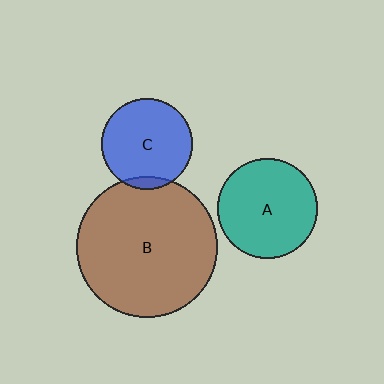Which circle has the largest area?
Circle B (brown).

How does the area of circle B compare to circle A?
Approximately 2.0 times.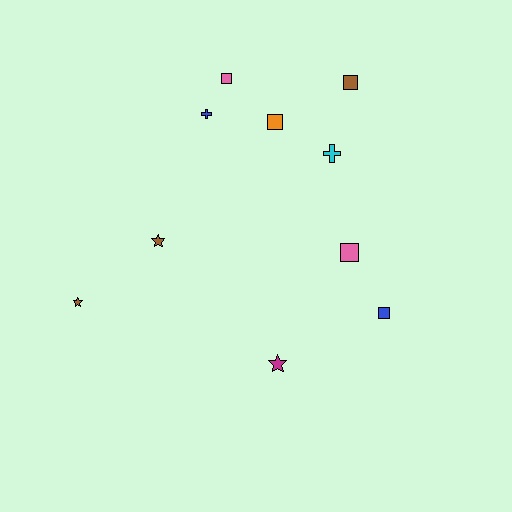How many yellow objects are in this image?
There are no yellow objects.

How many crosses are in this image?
There are 2 crosses.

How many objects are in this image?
There are 10 objects.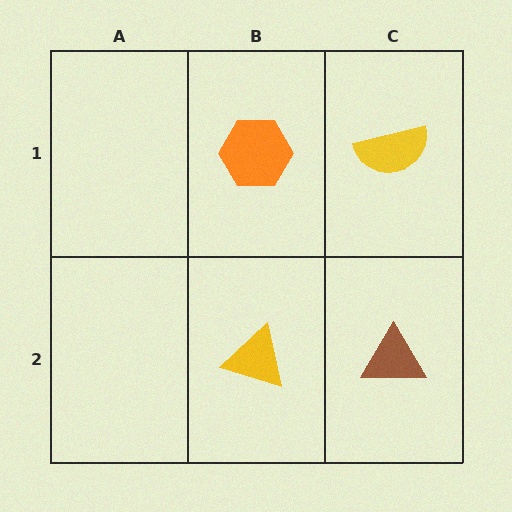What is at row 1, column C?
A yellow semicircle.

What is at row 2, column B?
A yellow triangle.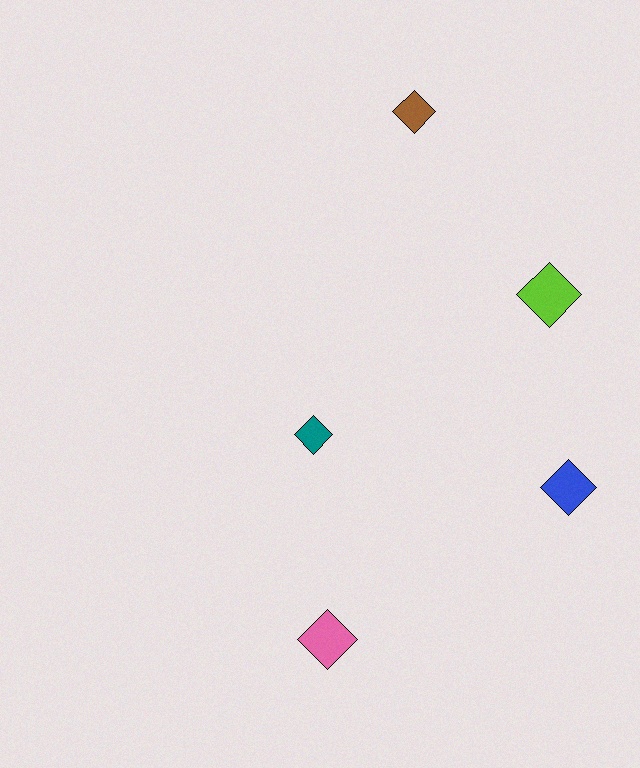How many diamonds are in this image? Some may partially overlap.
There are 5 diamonds.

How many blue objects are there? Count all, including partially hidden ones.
There is 1 blue object.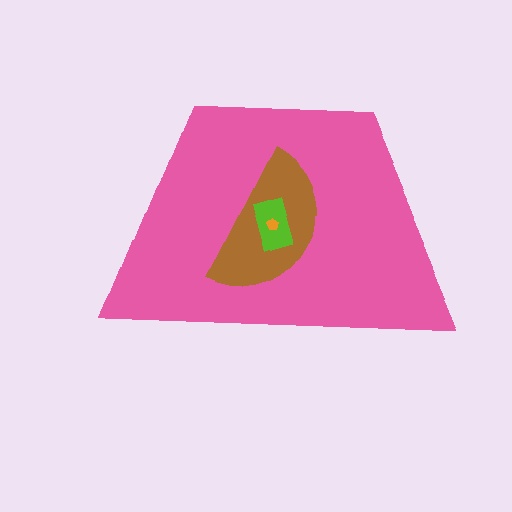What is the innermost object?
The orange pentagon.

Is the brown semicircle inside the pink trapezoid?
Yes.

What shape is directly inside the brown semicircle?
The lime rectangle.